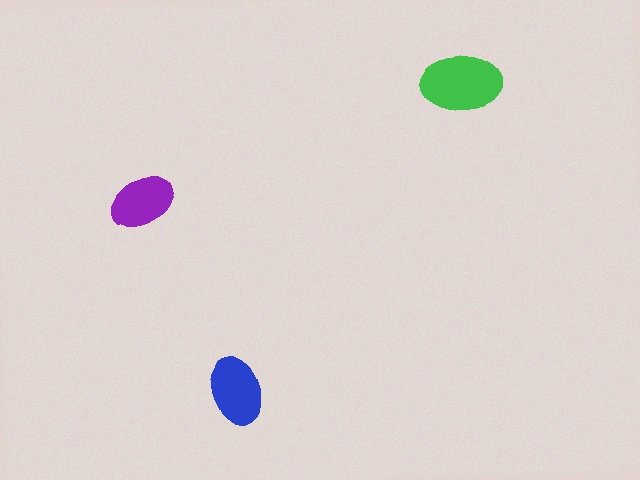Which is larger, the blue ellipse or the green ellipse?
The green one.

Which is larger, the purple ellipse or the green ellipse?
The green one.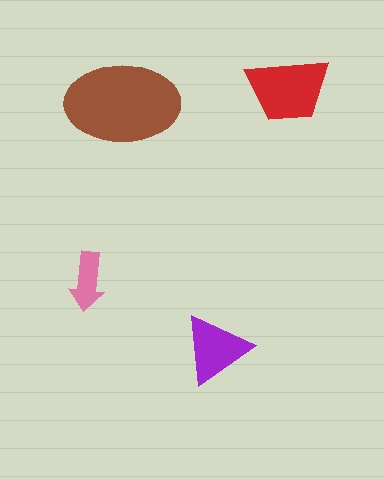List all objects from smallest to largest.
The pink arrow, the purple triangle, the red trapezoid, the brown ellipse.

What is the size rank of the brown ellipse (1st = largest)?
1st.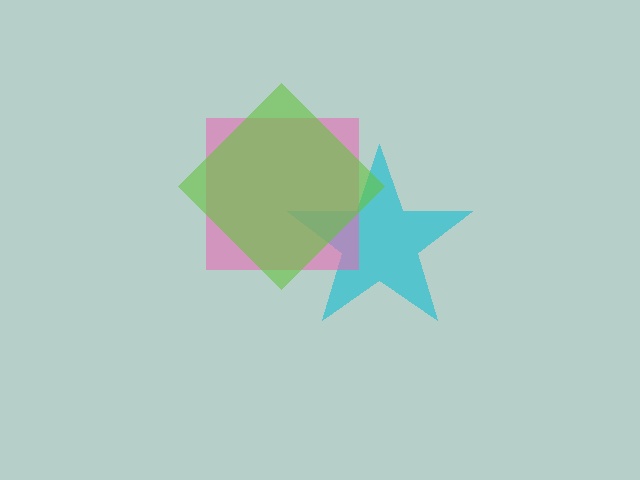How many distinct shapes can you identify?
There are 3 distinct shapes: a cyan star, a pink square, a lime diamond.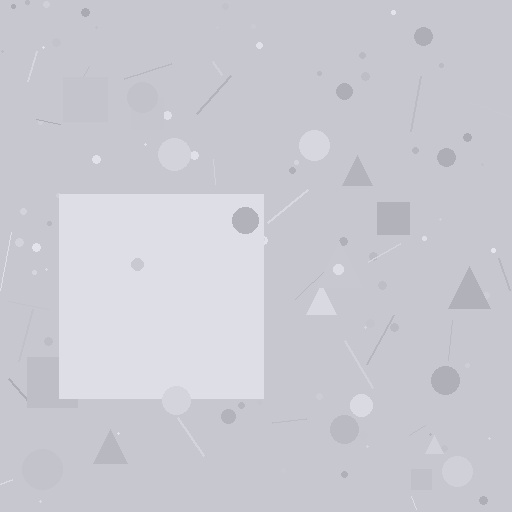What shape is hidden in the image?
A square is hidden in the image.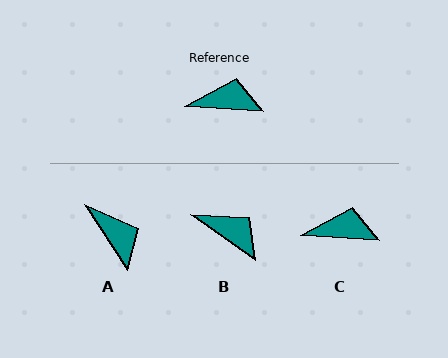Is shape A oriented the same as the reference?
No, it is off by about 53 degrees.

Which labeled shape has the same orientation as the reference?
C.